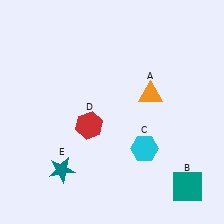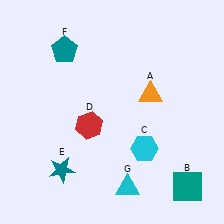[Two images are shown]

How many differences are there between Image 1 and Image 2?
There are 2 differences between the two images.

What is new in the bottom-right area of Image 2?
A cyan triangle (G) was added in the bottom-right area of Image 2.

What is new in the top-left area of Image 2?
A teal pentagon (F) was added in the top-left area of Image 2.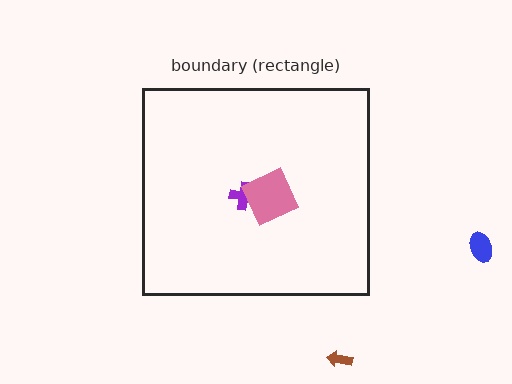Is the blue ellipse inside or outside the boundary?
Outside.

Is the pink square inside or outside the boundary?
Inside.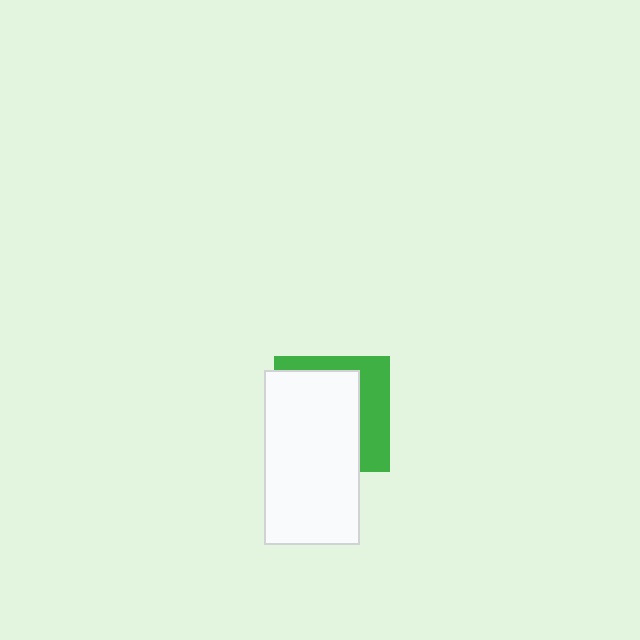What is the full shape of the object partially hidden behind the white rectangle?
The partially hidden object is a green square.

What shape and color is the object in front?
The object in front is a white rectangle.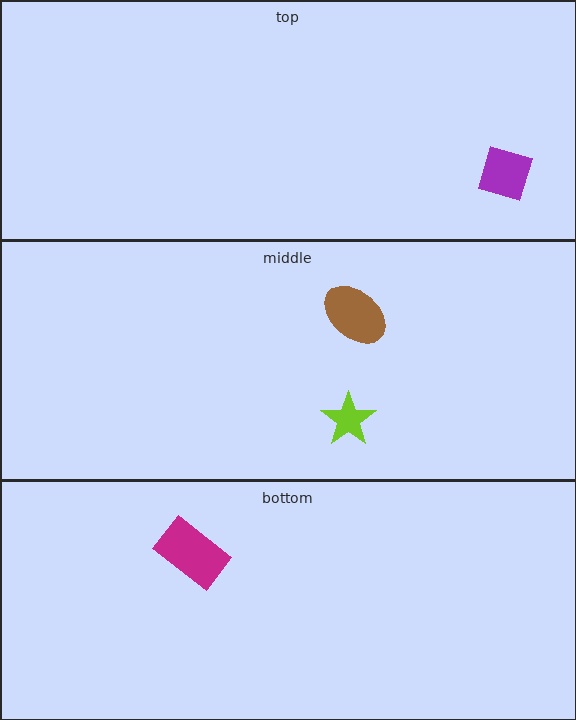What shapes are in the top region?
The purple diamond.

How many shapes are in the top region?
1.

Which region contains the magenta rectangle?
The bottom region.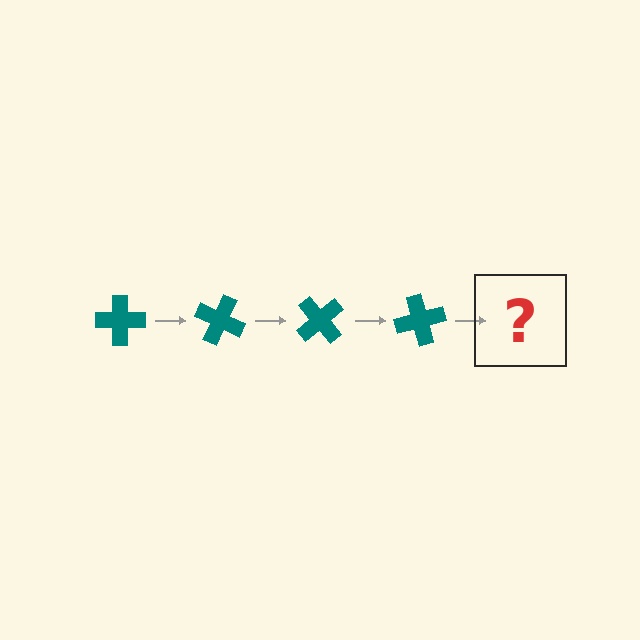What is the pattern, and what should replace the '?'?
The pattern is that the cross rotates 25 degrees each step. The '?' should be a teal cross rotated 100 degrees.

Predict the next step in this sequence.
The next step is a teal cross rotated 100 degrees.